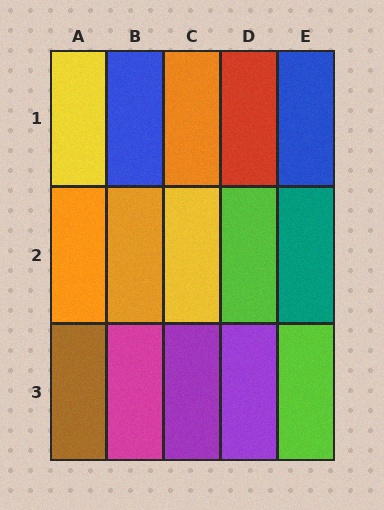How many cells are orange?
3 cells are orange.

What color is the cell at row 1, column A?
Yellow.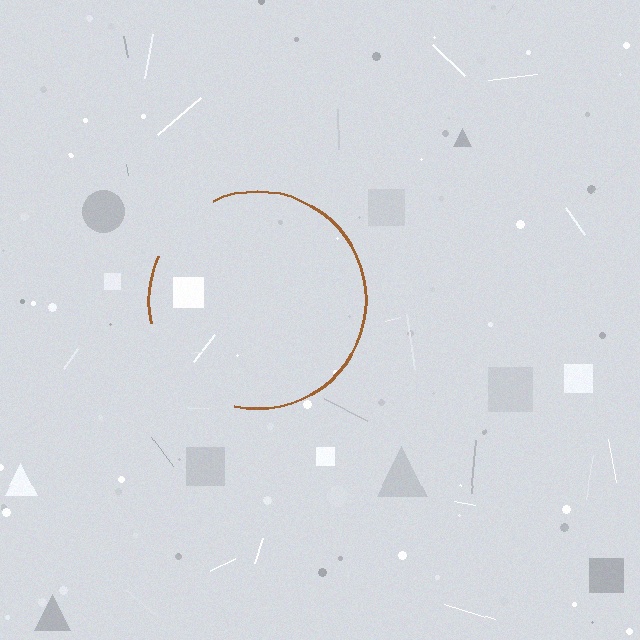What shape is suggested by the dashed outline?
The dashed outline suggests a circle.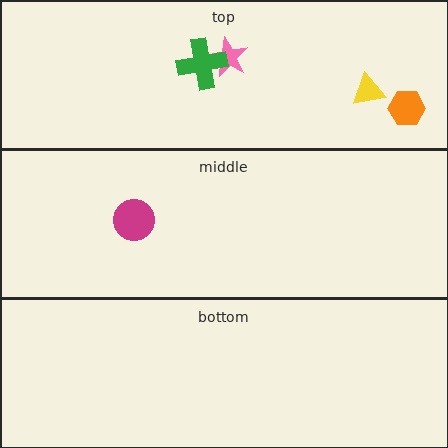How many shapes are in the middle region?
1.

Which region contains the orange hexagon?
The top region.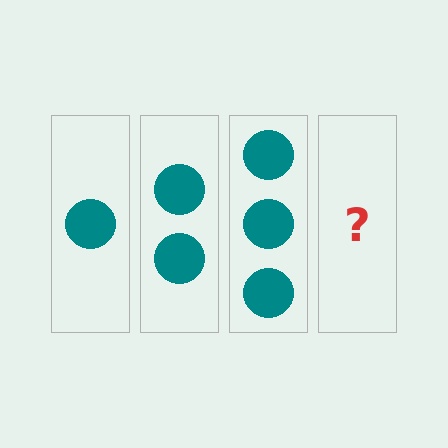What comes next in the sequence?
The next element should be 4 circles.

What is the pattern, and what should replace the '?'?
The pattern is that each step adds one more circle. The '?' should be 4 circles.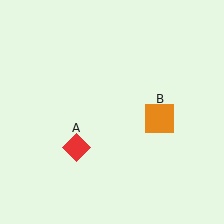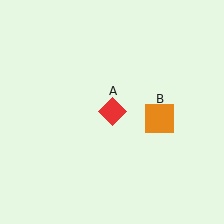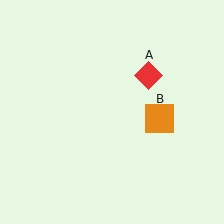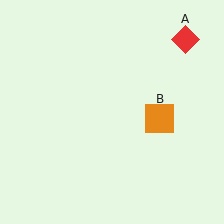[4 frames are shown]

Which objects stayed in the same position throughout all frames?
Orange square (object B) remained stationary.